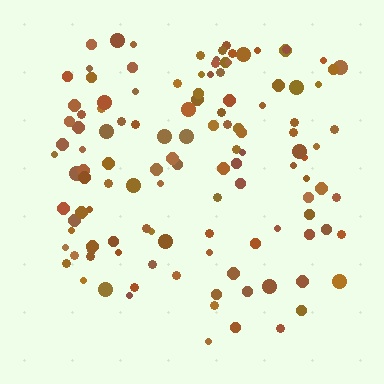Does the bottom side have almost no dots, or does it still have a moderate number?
Still a moderate number, just noticeably fewer than the top.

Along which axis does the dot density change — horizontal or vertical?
Vertical.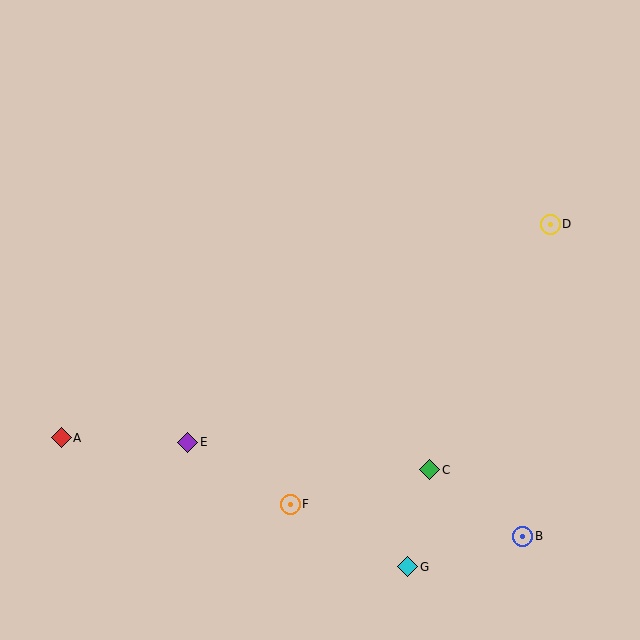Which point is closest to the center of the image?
Point E at (188, 442) is closest to the center.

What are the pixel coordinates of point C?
Point C is at (430, 470).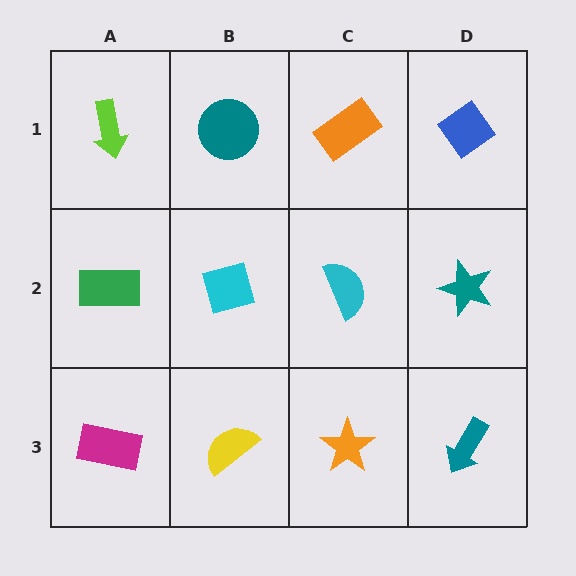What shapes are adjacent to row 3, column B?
A cyan diamond (row 2, column B), a magenta rectangle (row 3, column A), an orange star (row 3, column C).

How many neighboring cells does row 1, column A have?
2.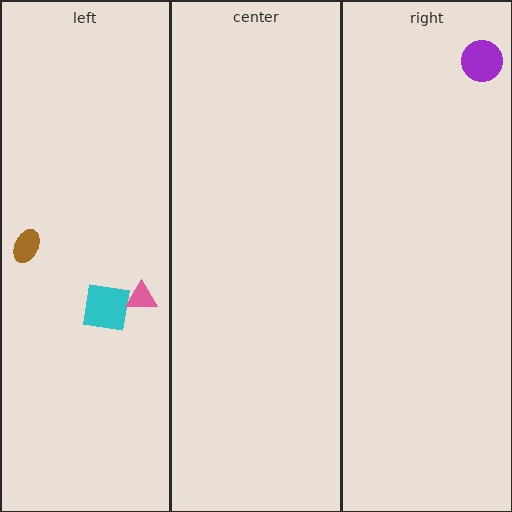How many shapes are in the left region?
3.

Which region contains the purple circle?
The right region.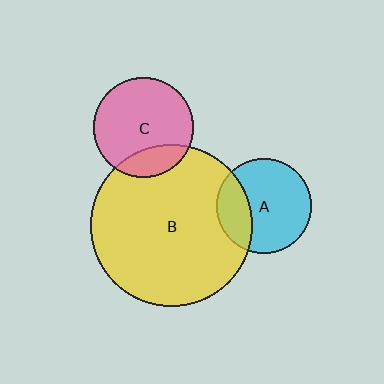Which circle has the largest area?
Circle B (yellow).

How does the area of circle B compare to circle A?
Approximately 2.9 times.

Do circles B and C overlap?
Yes.